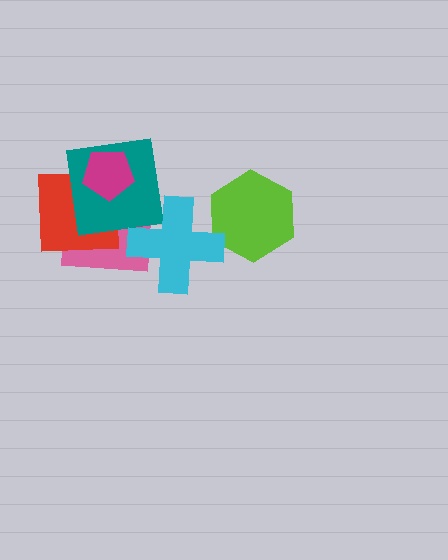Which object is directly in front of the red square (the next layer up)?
The teal square is directly in front of the red square.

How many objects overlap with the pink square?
4 objects overlap with the pink square.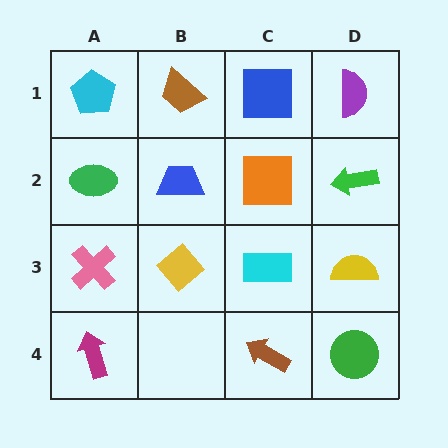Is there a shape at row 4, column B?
No, that cell is empty.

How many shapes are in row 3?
4 shapes.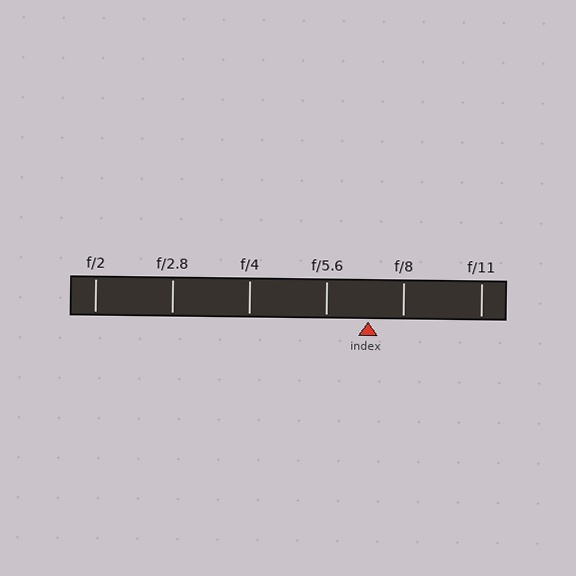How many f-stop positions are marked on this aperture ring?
There are 6 f-stop positions marked.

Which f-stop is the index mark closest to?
The index mark is closest to f/8.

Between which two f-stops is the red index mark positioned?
The index mark is between f/5.6 and f/8.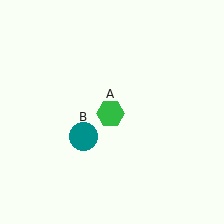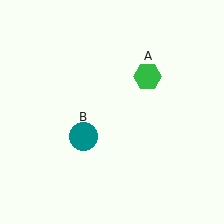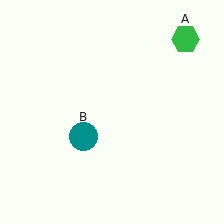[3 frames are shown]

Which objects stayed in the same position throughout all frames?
Teal circle (object B) remained stationary.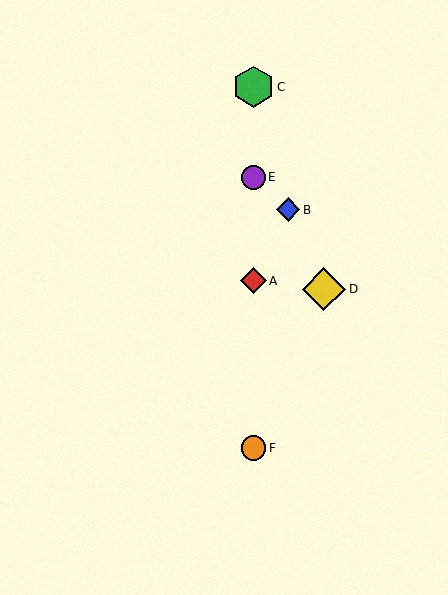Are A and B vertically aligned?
No, A is at x≈254 and B is at x≈288.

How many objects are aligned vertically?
4 objects (A, C, E, F) are aligned vertically.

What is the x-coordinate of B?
Object B is at x≈288.